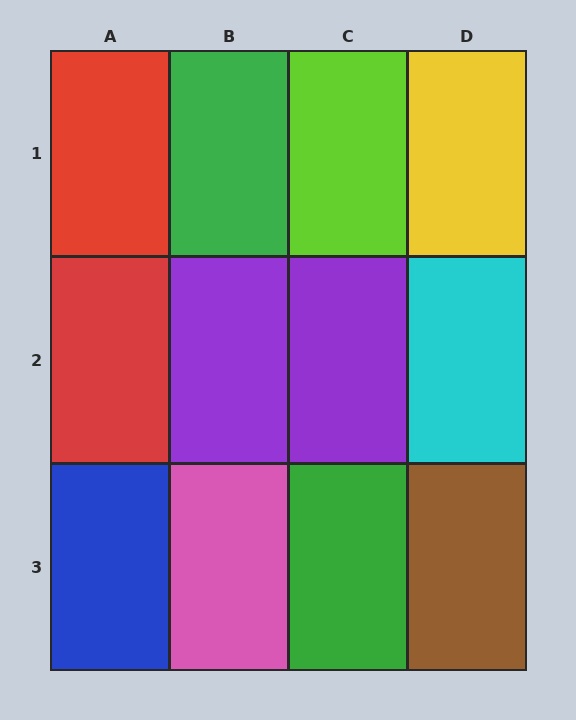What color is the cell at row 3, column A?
Blue.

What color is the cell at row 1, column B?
Green.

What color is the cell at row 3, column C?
Green.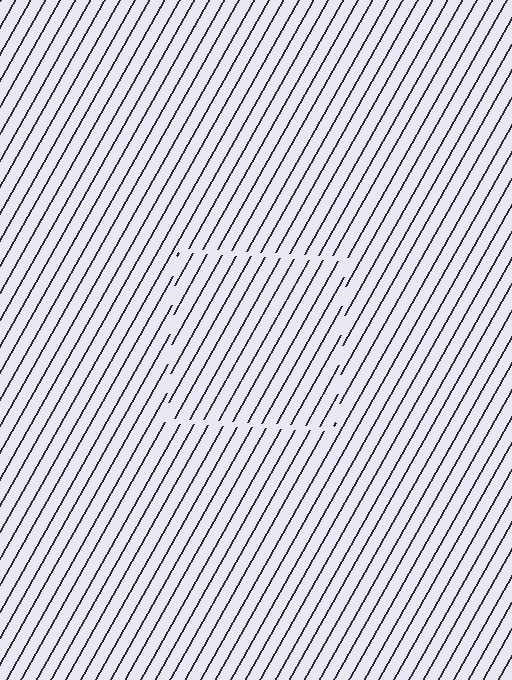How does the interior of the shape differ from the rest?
The interior of the shape contains the same grating, shifted by half a period — the contour is defined by the phase discontinuity where line-ends from the inner and outer gratings abut.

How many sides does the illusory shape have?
4 sides — the line-ends trace a square.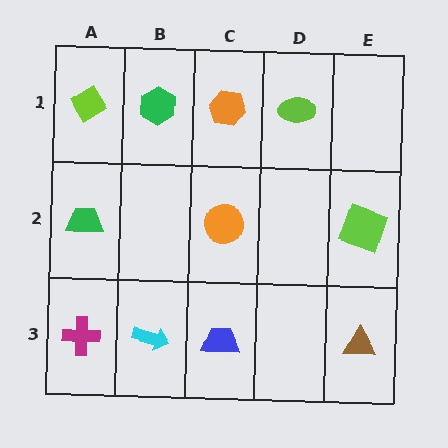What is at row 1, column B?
A green hexagon.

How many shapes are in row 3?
4 shapes.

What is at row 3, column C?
A blue trapezoid.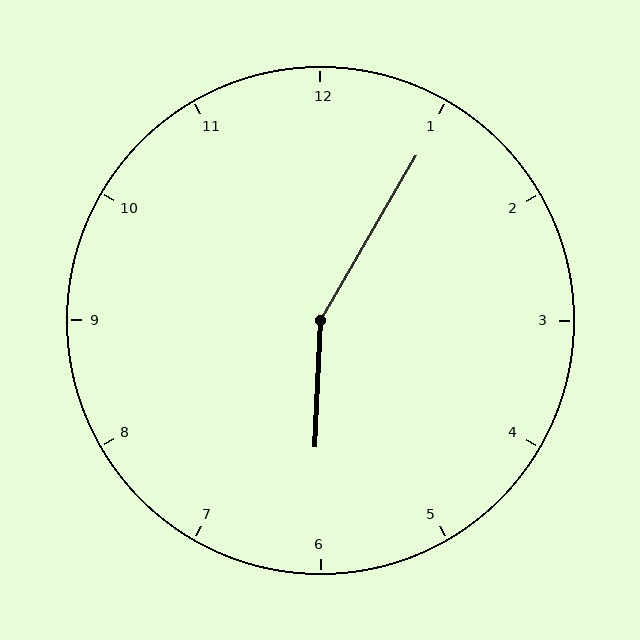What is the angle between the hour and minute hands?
Approximately 152 degrees.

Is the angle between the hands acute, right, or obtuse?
It is obtuse.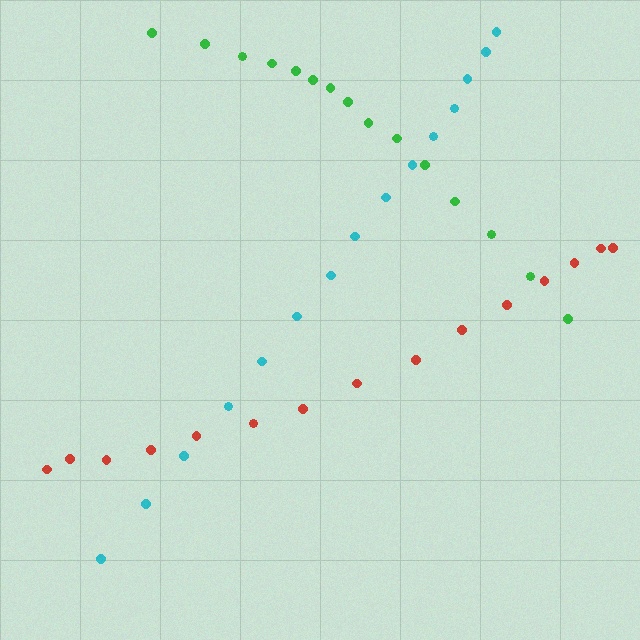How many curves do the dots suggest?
There are 3 distinct paths.